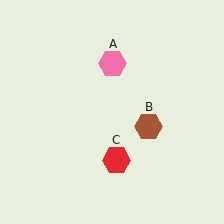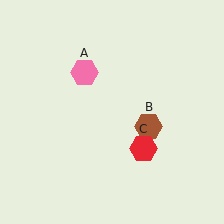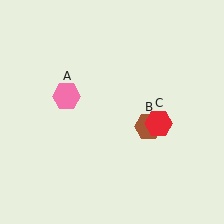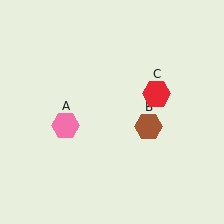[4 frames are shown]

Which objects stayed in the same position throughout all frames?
Brown hexagon (object B) remained stationary.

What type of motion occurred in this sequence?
The pink hexagon (object A), red hexagon (object C) rotated counterclockwise around the center of the scene.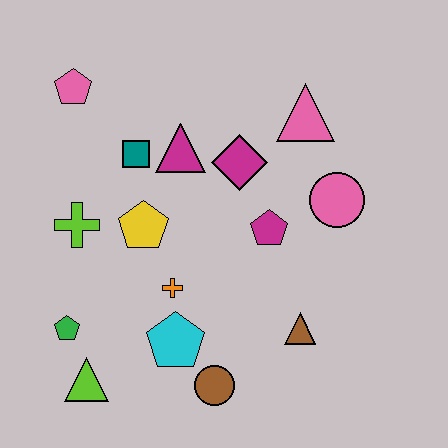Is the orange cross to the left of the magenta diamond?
Yes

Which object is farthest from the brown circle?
The pink pentagon is farthest from the brown circle.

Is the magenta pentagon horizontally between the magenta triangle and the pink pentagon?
No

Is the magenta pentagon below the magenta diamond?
Yes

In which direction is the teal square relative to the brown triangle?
The teal square is above the brown triangle.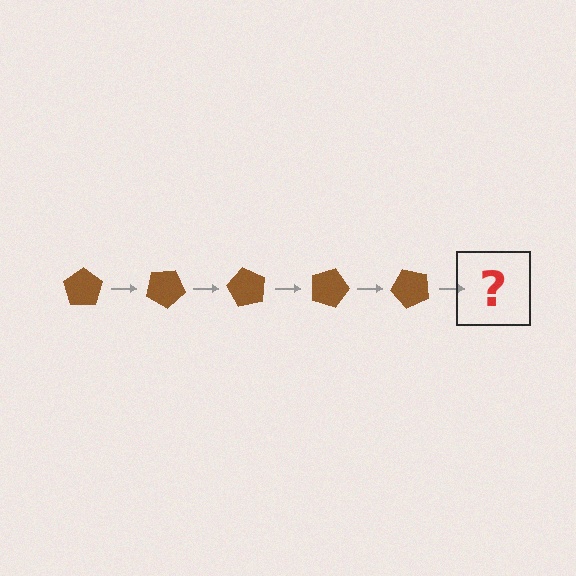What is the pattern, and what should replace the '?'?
The pattern is that the pentagon rotates 30 degrees each step. The '?' should be a brown pentagon rotated 150 degrees.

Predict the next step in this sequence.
The next step is a brown pentagon rotated 150 degrees.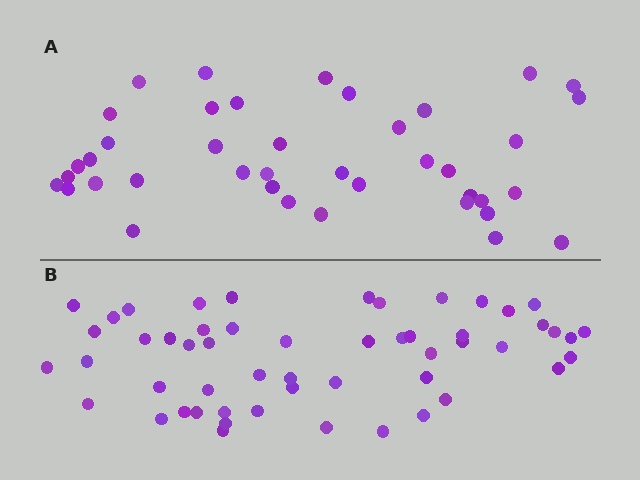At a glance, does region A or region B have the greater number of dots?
Region B (the bottom region) has more dots.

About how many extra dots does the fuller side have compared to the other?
Region B has approximately 15 more dots than region A.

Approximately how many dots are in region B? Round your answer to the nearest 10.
About 50 dots. (The exact count is 53, which rounds to 50.)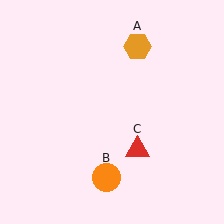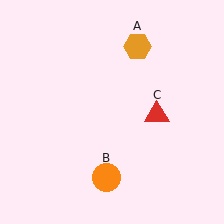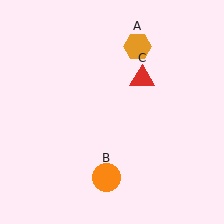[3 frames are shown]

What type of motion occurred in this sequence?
The red triangle (object C) rotated counterclockwise around the center of the scene.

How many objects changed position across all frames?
1 object changed position: red triangle (object C).